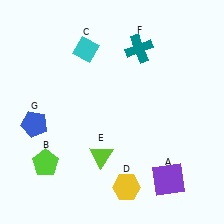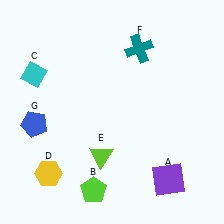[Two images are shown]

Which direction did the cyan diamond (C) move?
The cyan diamond (C) moved left.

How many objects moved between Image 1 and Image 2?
3 objects moved between the two images.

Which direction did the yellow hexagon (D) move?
The yellow hexagon (D) moved left.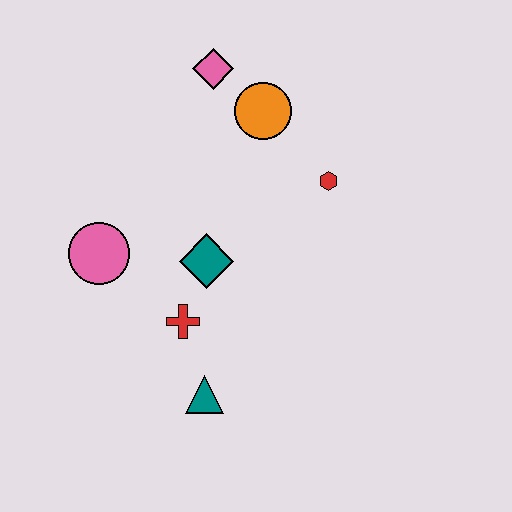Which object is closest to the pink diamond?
The orange circle is closest to the pink diamond.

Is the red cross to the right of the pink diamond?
No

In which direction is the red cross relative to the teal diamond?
The red cross is below the teal diamond.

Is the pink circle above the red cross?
Yes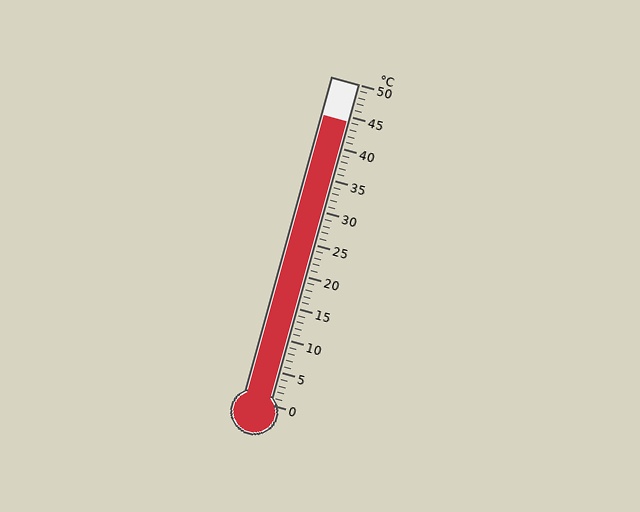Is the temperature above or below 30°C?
The temperature is above 30°C.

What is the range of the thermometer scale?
The thermometer scale ranges from 0°C to 50°C.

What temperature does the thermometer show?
The thermometer shows approximately 44°C.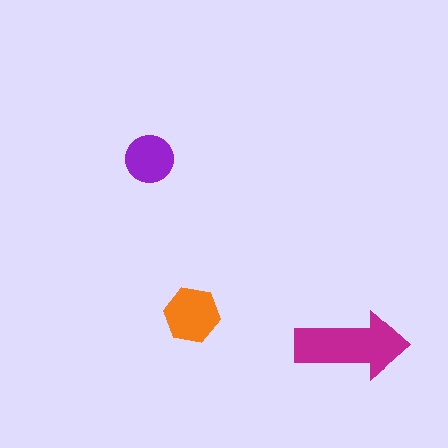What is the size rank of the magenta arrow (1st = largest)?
1st.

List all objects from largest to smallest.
The magenta arrow, the orange hexagon, the purple circle.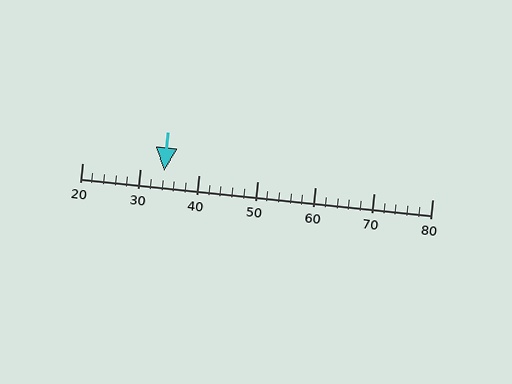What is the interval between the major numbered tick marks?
The major tick marks are spaced 10 units apart.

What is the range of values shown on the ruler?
The ruler shows values from 20 to 80.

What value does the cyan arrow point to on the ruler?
The cyan arrow points to approximately 34.